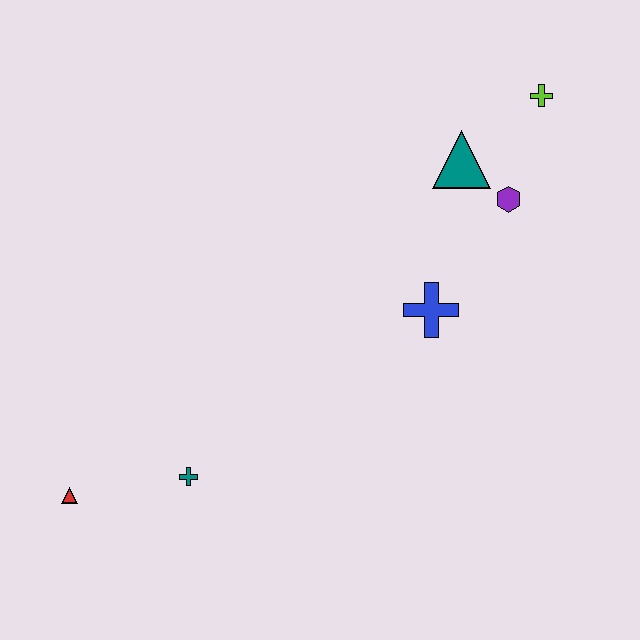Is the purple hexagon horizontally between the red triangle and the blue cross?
No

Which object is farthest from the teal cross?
The lime cross is farthest from the teal cross.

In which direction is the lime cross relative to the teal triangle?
The lime cross is to the right of the teal triangle.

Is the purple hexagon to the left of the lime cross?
Yes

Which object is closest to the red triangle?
The teal cross is closest to the red triangle.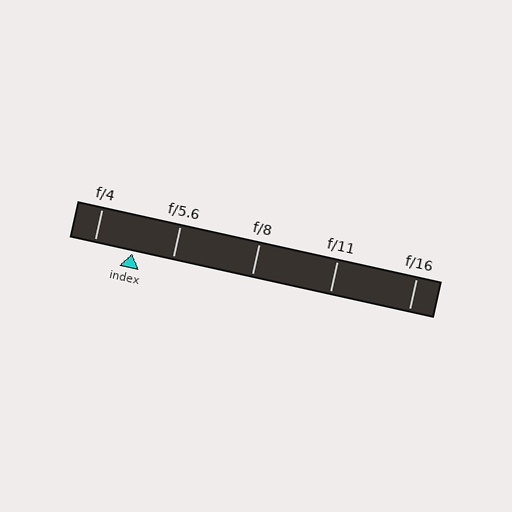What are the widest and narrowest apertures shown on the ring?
The widest aperture shown is f/4 and the narrowest is f/16.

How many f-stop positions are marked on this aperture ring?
There are 5 f-stop positions marked.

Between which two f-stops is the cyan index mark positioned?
The index mark is between f/4 and f/5.6.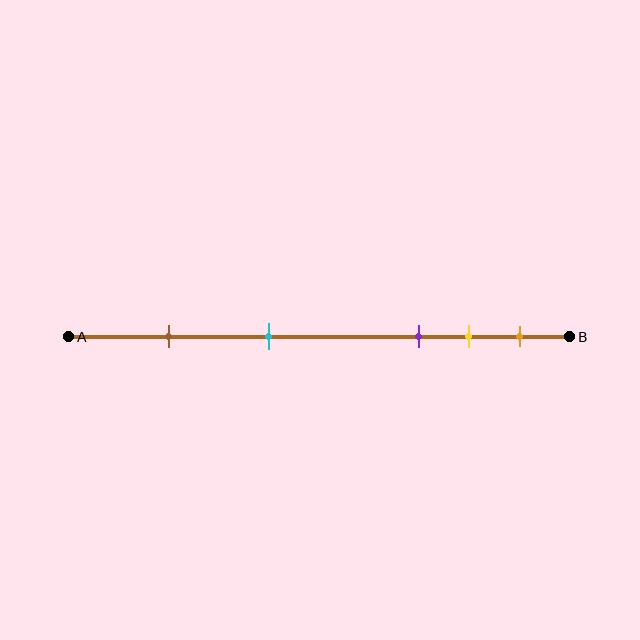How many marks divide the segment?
There are 5 marks dividing the segment.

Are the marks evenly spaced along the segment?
No, the marks are not evenly spaced.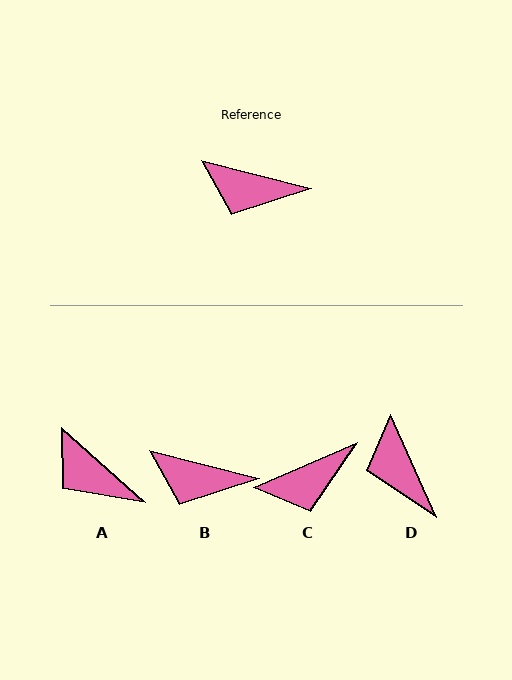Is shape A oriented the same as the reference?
No, it is off by about 28 degrees.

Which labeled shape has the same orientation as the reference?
B.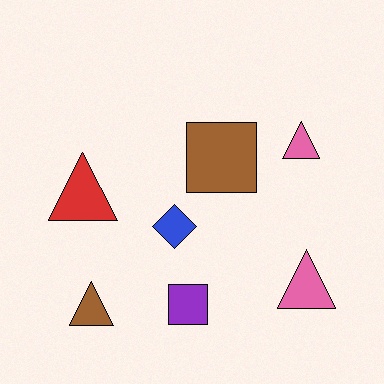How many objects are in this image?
There are 7 objects.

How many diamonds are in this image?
There is 1 diamond.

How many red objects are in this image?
There is 1 red object.